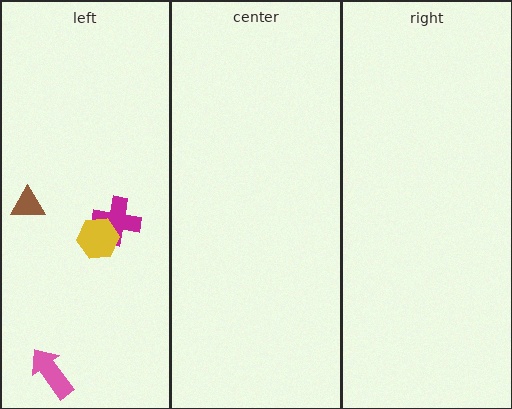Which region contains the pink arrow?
The left region.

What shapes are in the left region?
The magenta cross, the brown triangle, the pink arrow, the yellow hexagon.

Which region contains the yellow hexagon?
The left region.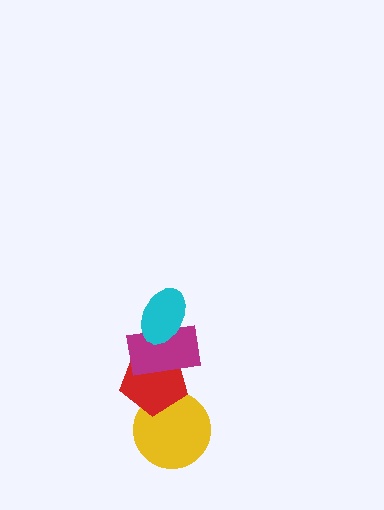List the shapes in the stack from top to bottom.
From top to bottom: the cyan ellipse, the magenta rectangle, the red pentagon, the yellow circle.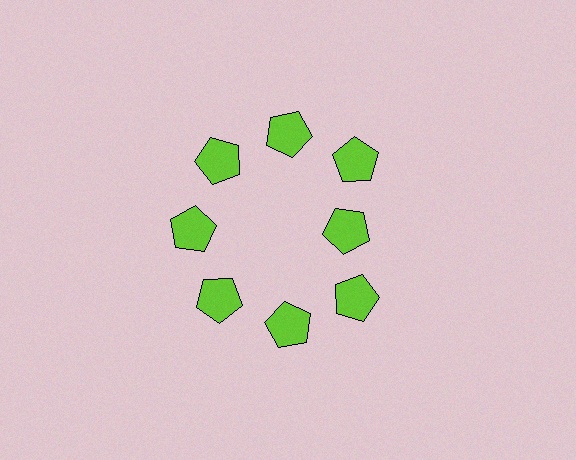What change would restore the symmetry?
The symmetry would be restored by moving it outward, back onto the ring so that all 8 pentagons sit at equal angles and equal distance from the center.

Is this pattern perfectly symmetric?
No. The 8 lime pentagons are arranged in a ring, but one element near the 3 o'clock position is pulled inward toward the center, breaking the 8-fold rotational symmetry.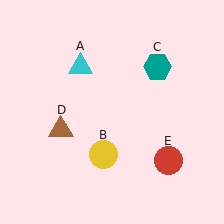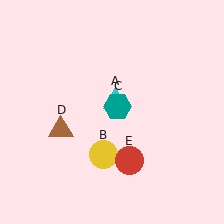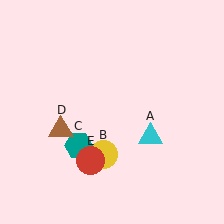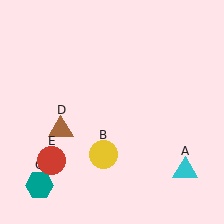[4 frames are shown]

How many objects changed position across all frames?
3 objects changed position: cyan triangle (object A), teal hexagon (object C), red circle (object E).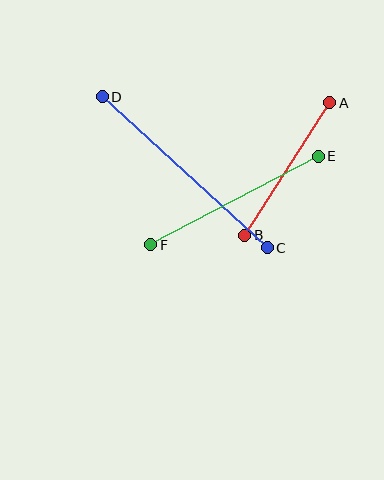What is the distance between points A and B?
The distance is approximately 158 pixels.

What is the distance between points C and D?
The distance is approximately 223 pixels.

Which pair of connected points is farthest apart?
Points C and D are farthest apart.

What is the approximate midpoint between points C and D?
The midpoint is at approximately (185, 172) pixels.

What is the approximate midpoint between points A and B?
The midpoint is at approximately (287, 169) pixels.